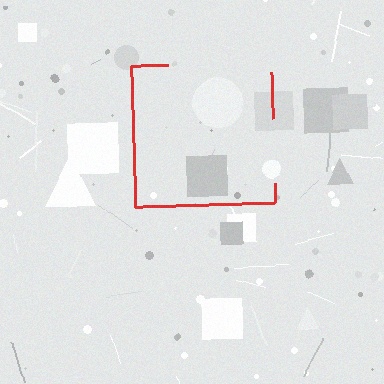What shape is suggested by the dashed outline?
The dashed outline suggests a square.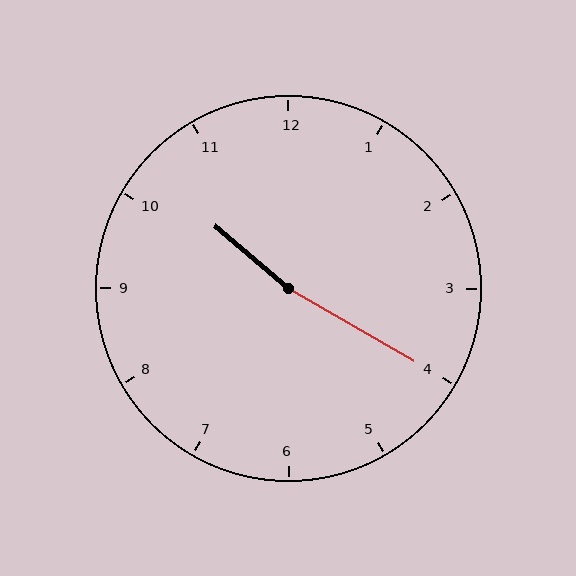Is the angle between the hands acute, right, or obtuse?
It is obtuse.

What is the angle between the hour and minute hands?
Approximately 170 degrees.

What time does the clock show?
10:20.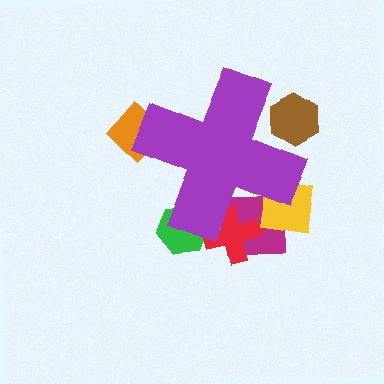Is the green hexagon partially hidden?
Yes, the green hexagon is partially hidden behind the purple cross.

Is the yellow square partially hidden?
Yes, the yellow square is partially hidden behind the purple cross.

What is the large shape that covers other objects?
A purple cross.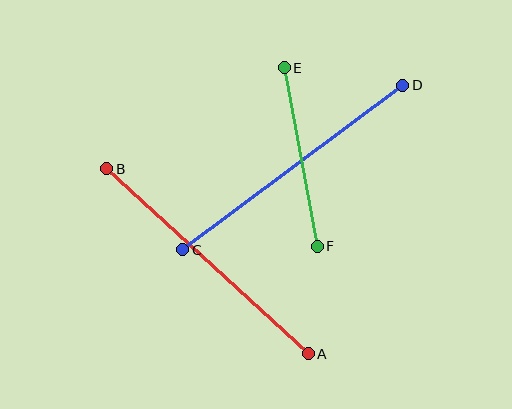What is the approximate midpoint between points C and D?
The midpoint is at approximately (293, 168) pixels.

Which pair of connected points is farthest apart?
Points C and D are farthest apart.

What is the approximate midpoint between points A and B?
The midpoint is at approximately (207, 261) pixels.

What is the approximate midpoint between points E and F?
The midpoint is at approximately (301, 157) pixels.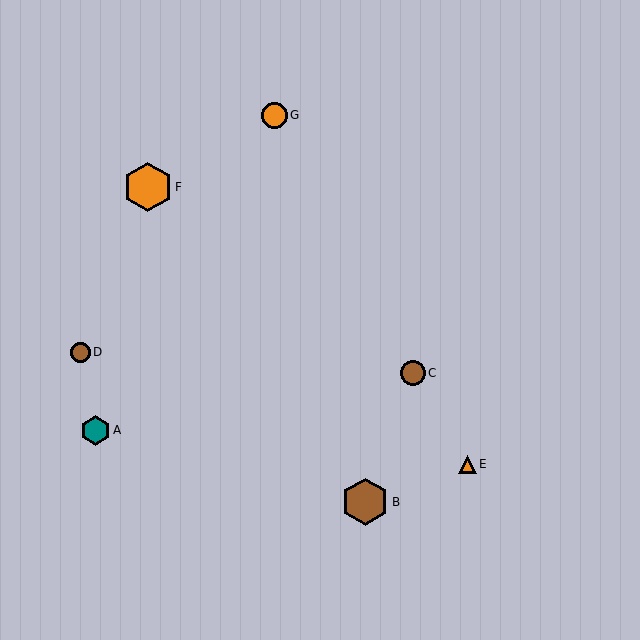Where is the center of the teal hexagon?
The center of the teal hexagon is at (96, 431).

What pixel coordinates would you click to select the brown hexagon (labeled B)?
Click at (365, 502) to select the brown hexagon B.